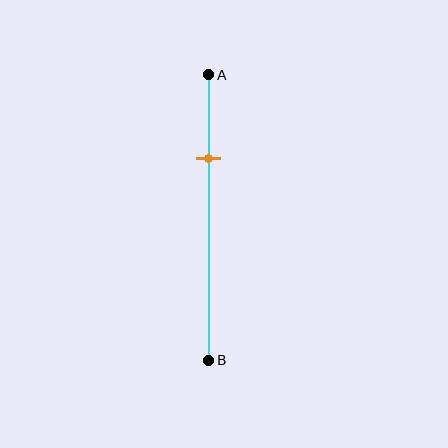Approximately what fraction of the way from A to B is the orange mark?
The orange mark is approximately 30% of the way from A to B.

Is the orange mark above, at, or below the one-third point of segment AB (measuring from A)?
The orange mark is above the one-third point of segment AB.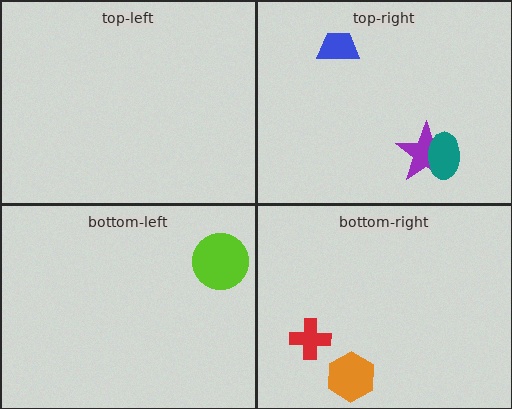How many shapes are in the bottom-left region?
1.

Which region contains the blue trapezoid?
The top-right region.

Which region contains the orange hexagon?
The bottom-right region.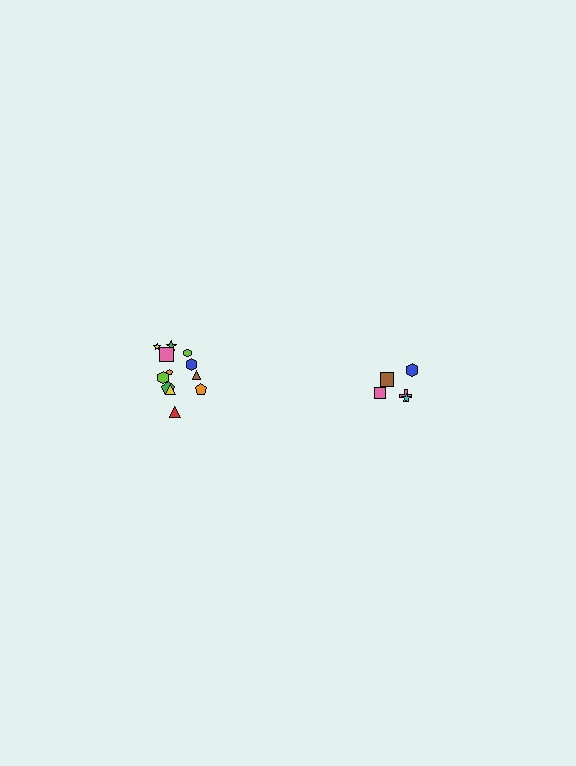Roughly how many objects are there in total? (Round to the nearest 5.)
Roughly 15 objects in total.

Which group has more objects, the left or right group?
The left group.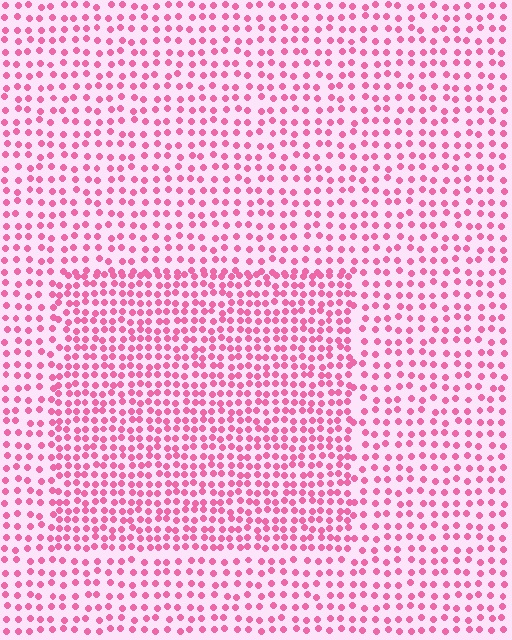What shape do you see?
I see a rectangle.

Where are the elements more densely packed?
The elements are more densely packed inside the rectangle boundary.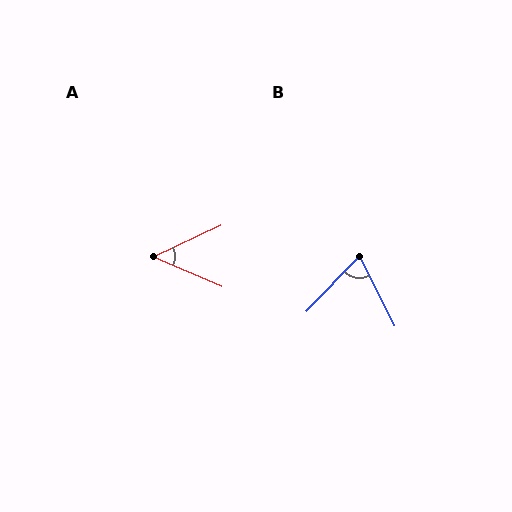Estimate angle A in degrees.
Approximately 48 degrees.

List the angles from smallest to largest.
A (48°), B (70°).